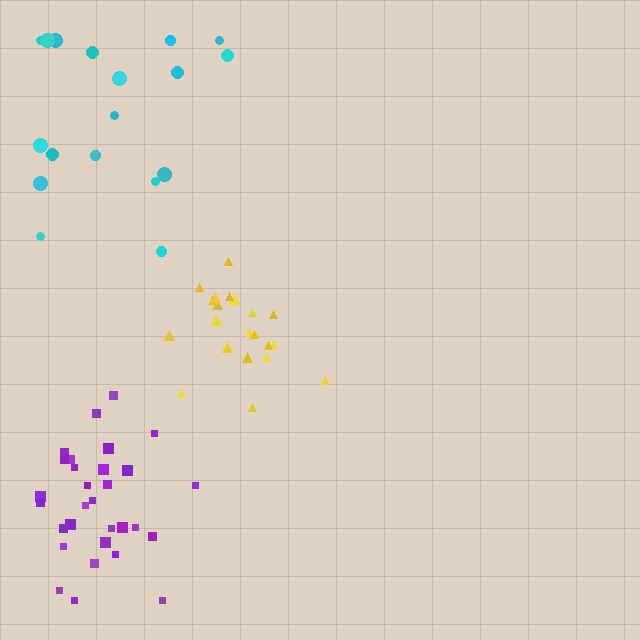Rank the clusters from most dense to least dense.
yellow, purple, cyan.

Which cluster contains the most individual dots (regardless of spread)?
Purple (30).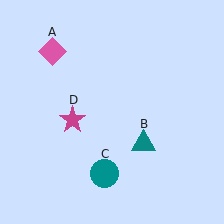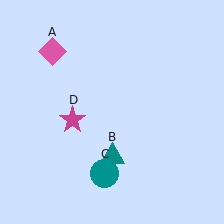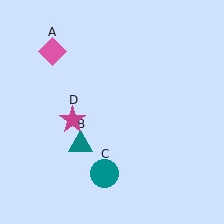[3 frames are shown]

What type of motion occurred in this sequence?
The teal triangle (object B) rotated clockwise around the center of the scene.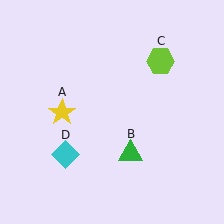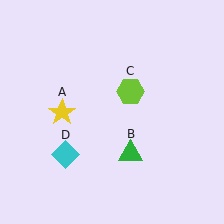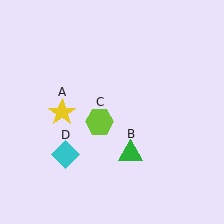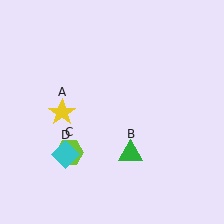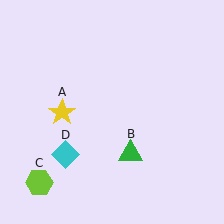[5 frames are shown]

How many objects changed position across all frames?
1 object changed position: lime hexagon (object C).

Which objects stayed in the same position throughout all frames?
Yellow star (object A) and green triangle (object B) and cyan diamond (object D) remained stationary.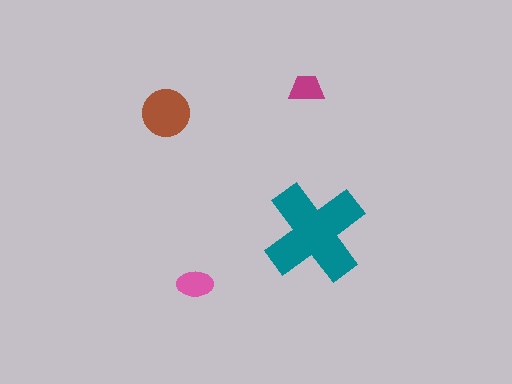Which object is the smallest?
The magenta trapezoid.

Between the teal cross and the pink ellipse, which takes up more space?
The teal cross.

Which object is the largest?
The teal cross.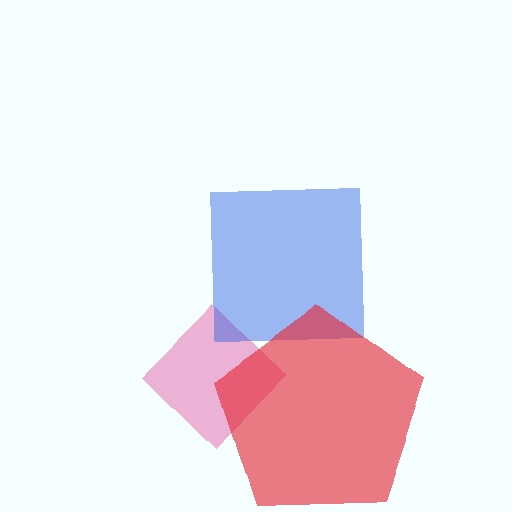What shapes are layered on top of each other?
The layered shapes are: a pink diamond, a blue square, a red pentagon.